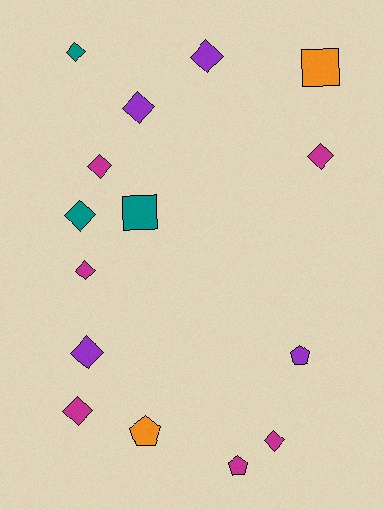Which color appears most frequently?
Magenta, with 6 objects.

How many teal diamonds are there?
There are 2 teal diamonds.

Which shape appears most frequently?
Diamond, with 10 objects.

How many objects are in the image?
There are 15 objects.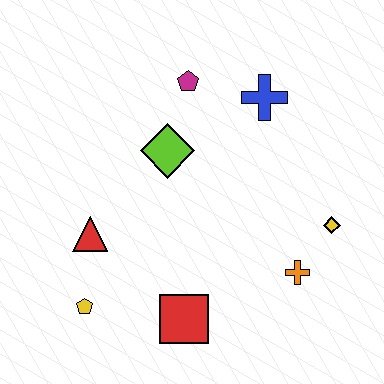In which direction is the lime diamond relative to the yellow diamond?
The lime diamond is to the left of the yellow diamond.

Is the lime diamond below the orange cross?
No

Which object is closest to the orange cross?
The yellow diamond is closest to the orange cross.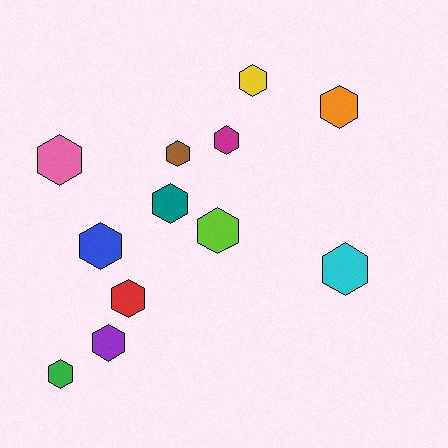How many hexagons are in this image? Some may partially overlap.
There are 12 hexagons.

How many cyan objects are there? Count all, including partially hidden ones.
There is 1 cyan object.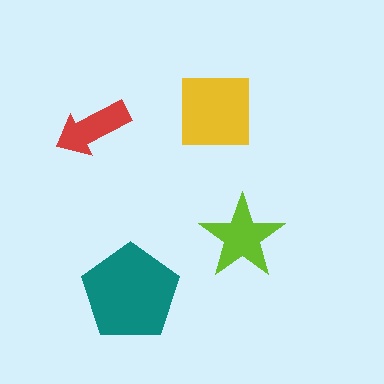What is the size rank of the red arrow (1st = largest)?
4th.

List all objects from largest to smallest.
The teal pentagon, the yellow square, the lime star, the red arrow.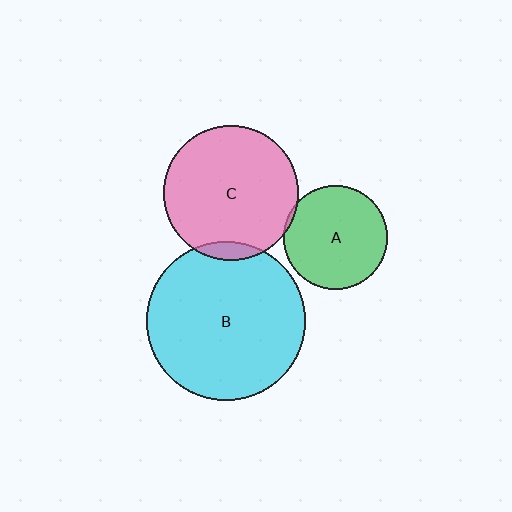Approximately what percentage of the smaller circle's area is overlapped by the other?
Approximately 5%.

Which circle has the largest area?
Circle B (cyan).